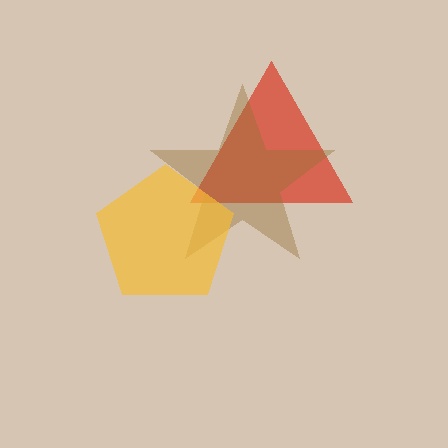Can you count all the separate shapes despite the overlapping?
Yes, there are 3 separate shapes.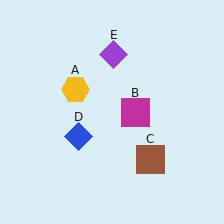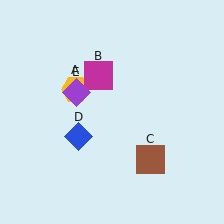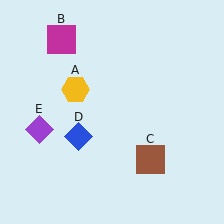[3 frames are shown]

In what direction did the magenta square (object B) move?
The magenta square (object B) moved up and to the left.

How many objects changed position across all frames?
2 objects changed position: magenta square (object B), purple diamond (object E).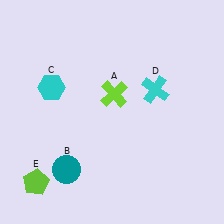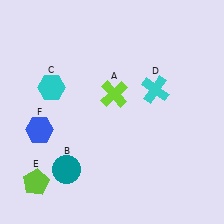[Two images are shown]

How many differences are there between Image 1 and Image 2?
There is 1 difference between the two images.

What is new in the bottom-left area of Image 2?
A blue hexagon (F) was added in the bottom-left area of Image 2.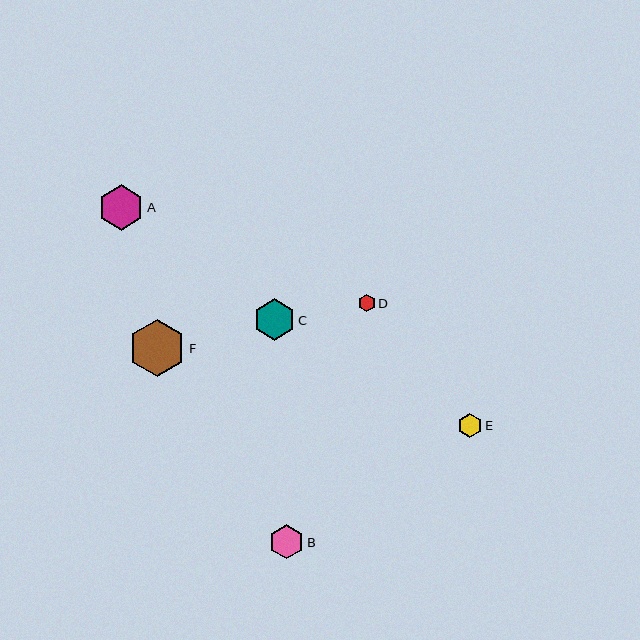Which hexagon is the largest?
Hexagon F is the largest with a size of approximately 57 pixels.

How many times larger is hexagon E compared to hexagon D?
Hexagon E is approximately 1.4 times the size of hexagon D.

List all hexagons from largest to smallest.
From largest to smallest: F, A, C, B, E, D.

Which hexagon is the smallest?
Hexagon D is the smallest with a size of approximately 17 pixels.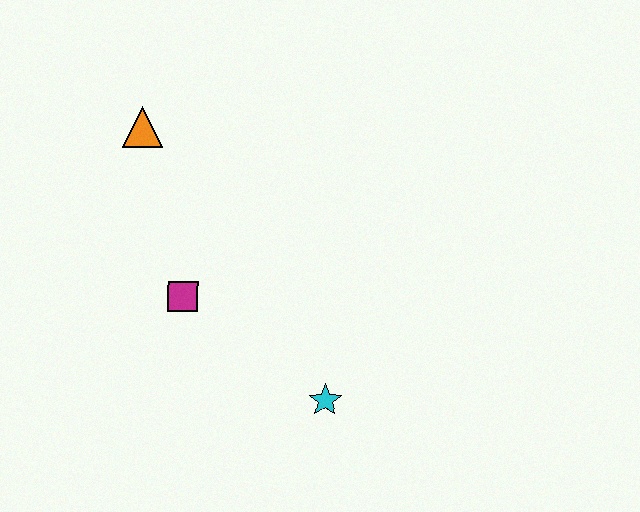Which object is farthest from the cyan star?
The orange triangle is farthest from the cyan star.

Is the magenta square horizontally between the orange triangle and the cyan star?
Yes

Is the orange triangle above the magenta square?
Yes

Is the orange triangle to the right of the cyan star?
No